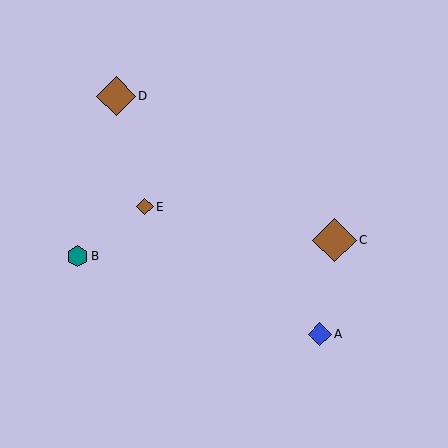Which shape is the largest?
The brown diamond (labeled C) is the largest.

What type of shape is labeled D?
Shape D is a brown diamond.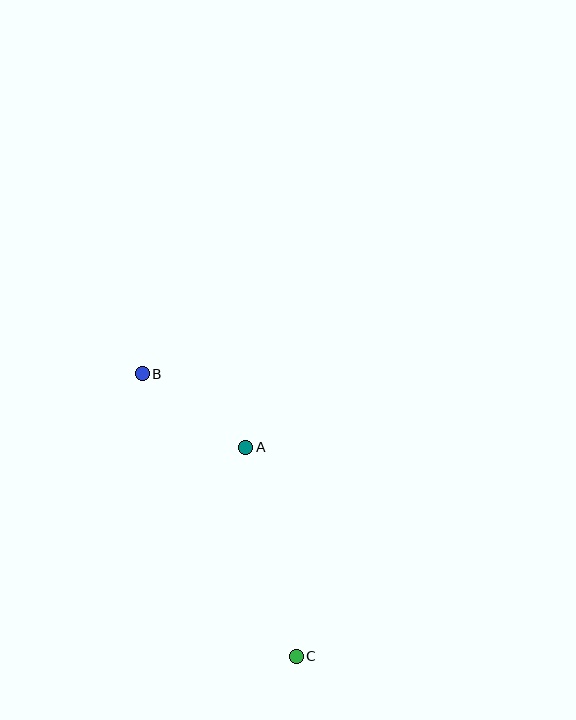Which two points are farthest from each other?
Points B and C are farthest from each other.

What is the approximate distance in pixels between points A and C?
The distance between A and C is approximately 215 pixels.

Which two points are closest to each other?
Points A and B are closest to each other.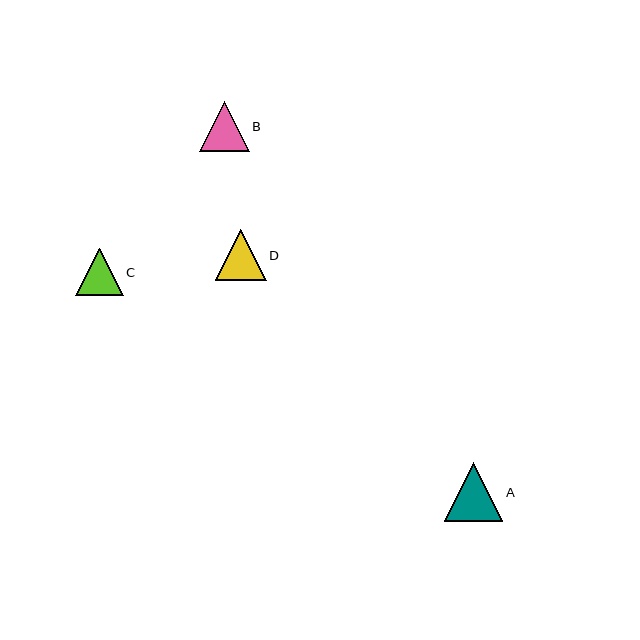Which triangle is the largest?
Triangle A is the largest with a size of approximately 58 pixels.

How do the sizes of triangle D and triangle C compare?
Triangle D and triangle C are approximately the same size.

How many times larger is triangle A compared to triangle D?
Triangle A is approximately 1.1 times the size of triangle D.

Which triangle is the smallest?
Triangle C is the smallest with a size of approximately 47 pixels.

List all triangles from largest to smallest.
From largest to smallest: A, D, B, C.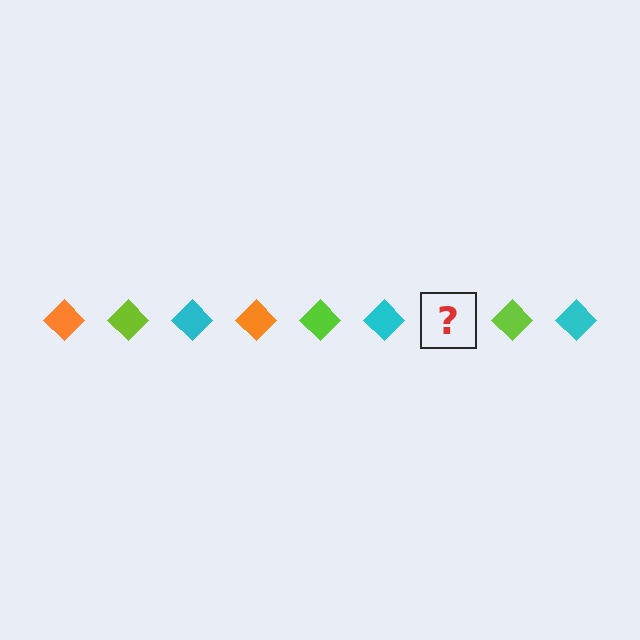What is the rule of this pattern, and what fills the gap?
The rule is that the pattern cycles through orange, lime, cyan diamonds. The gap should be filled with an orange diamond.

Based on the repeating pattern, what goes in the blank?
The blank should be an orange diamond.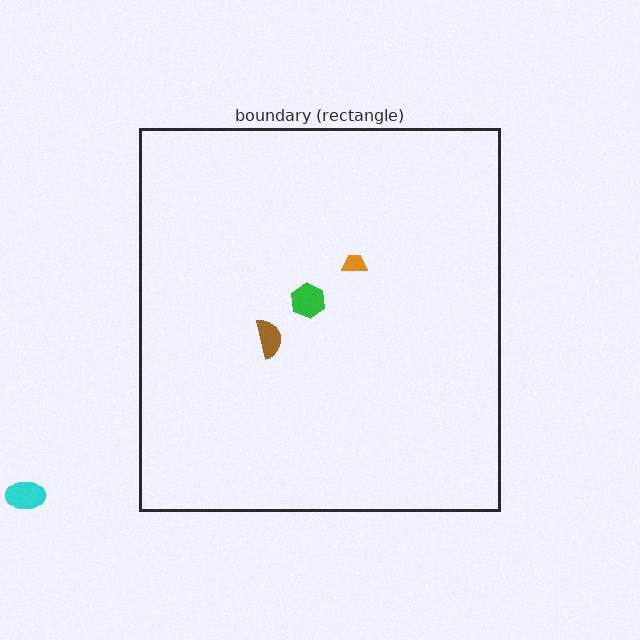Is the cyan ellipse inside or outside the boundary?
Outside.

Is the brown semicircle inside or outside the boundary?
Inside.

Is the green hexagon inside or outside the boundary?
Inside.